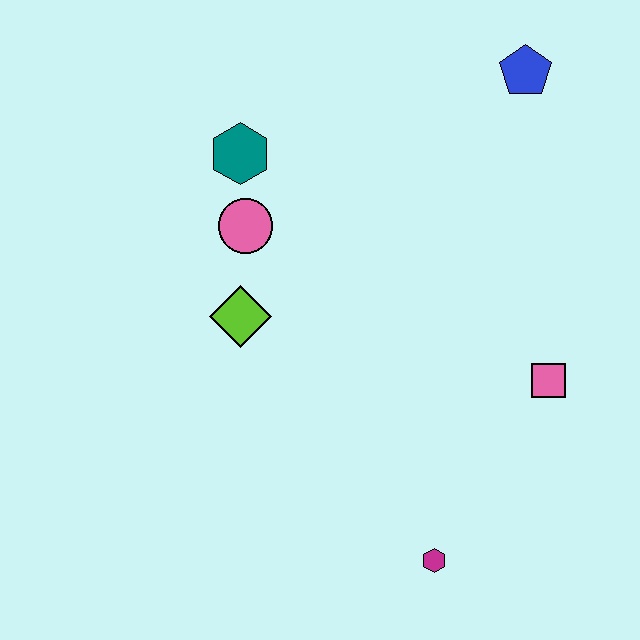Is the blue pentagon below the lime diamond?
No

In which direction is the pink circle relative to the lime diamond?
The pink circle is above the lime diamond.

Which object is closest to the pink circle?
The teal hexagon is closest to the pink circle.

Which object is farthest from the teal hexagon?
The magenta hexagon is farthest from the teal hexagon.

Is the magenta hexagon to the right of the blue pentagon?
No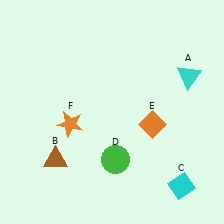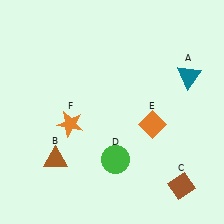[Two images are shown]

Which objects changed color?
A changed from cyan to teal. C changed from cyan to brown.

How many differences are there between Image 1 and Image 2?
There are 2 differences between the two images.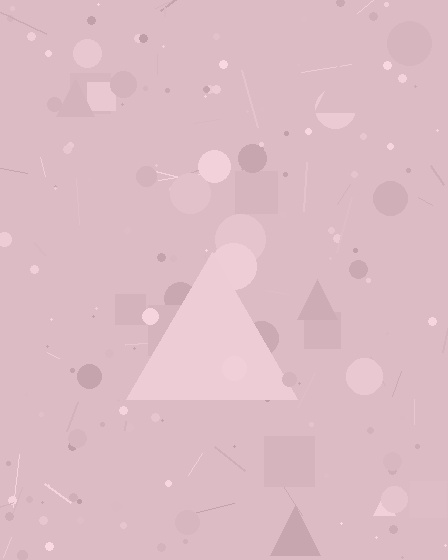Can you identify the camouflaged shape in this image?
The camouflaged shape is a triangle.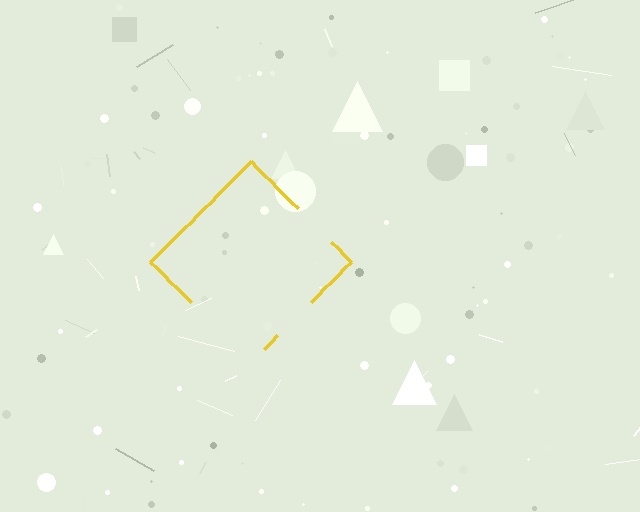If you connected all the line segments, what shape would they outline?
They would outline a diamond.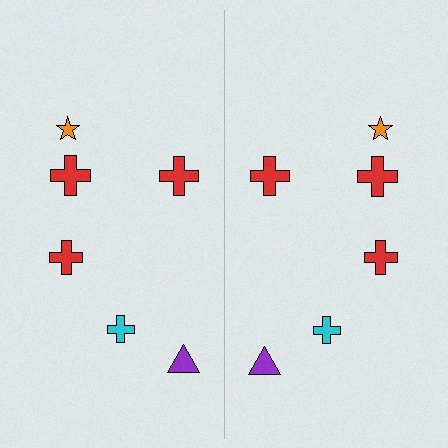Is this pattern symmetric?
Yes, this pattern has bilateral (reflection) symmetry.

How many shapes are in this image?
There are 12 shapes in this image.